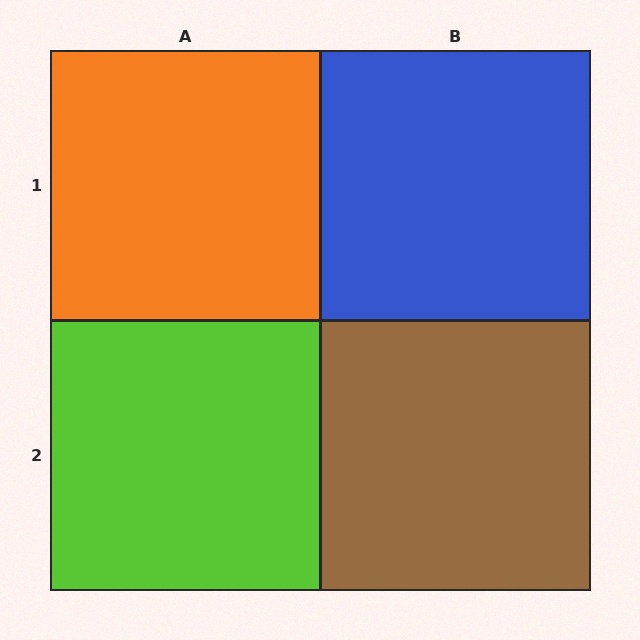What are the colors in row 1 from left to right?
Orange, blue.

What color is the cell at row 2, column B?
Brown.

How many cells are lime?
1 cell is lime.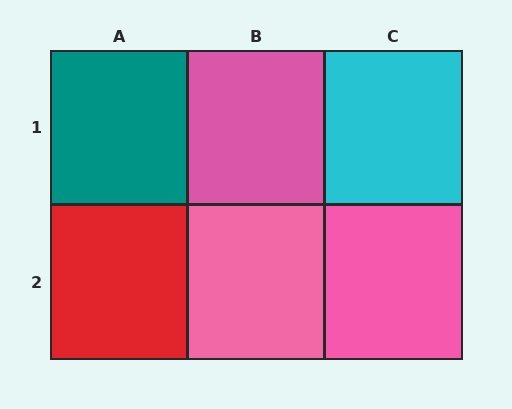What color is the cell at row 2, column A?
Red.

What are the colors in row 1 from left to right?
Teal, pink, cyan.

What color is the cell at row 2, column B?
Pink.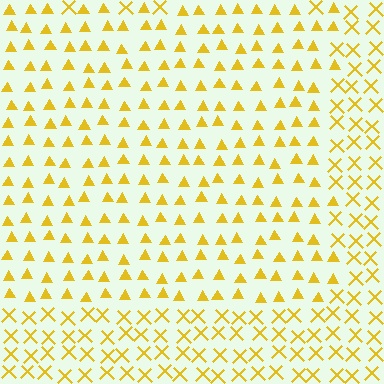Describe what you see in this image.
The image is filled with small yellow elements arranged in a uniform grid. A rectangle-shaped region contains triangles, while the surrounding area contains X marks. The boundary is defined purely by the change in element shape.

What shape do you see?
I see a rectangle.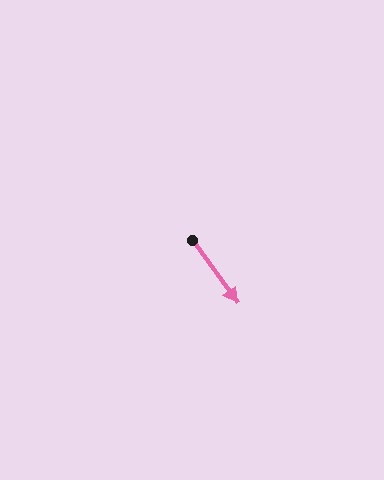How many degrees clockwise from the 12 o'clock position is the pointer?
Approximately 144 degrees.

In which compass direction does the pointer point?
Southeast.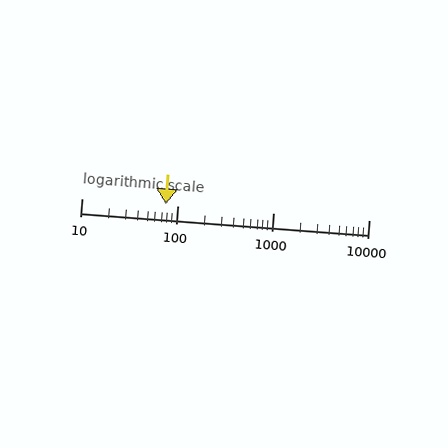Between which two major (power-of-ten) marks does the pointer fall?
The pointer is between 10 and 100.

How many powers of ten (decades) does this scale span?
The scale spans 3 decades, from 10 to 10000.